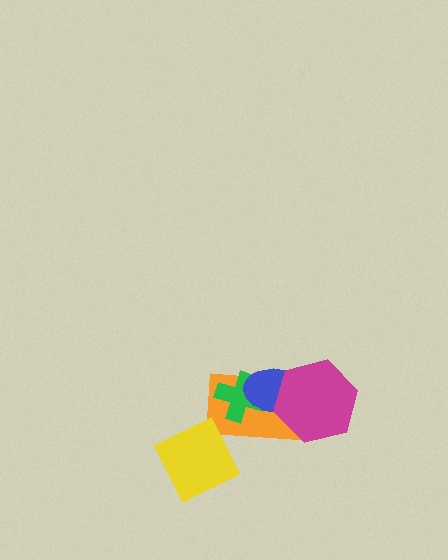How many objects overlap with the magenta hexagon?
2 objects overlap with the magenta hexagon.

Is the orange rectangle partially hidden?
Yes, it is partially covered by another shape.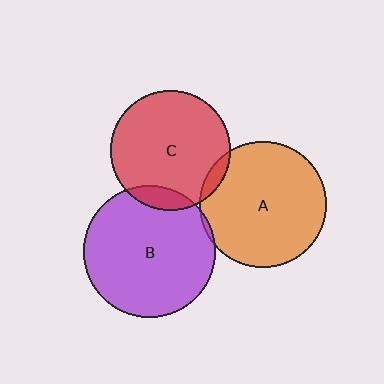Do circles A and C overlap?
Yes.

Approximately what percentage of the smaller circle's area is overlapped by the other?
Approximately 5%.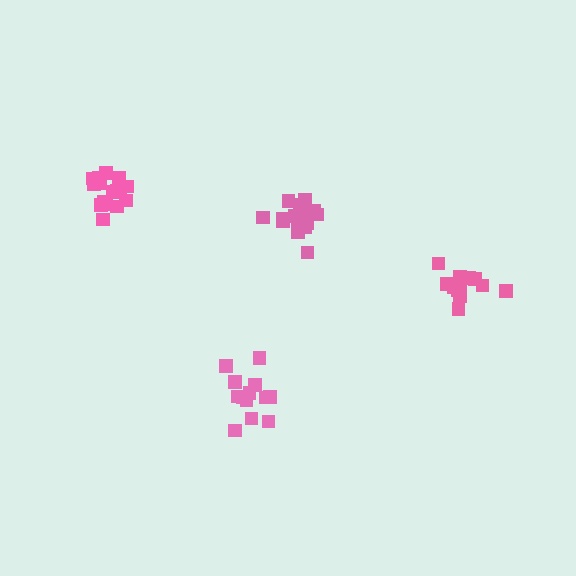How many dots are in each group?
Group 1: 13 dots, Group 2: 16 dots, Group 3: 13 dots, Group 4: 17 dots (59 total).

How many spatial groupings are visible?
There are 4 spatial groupings.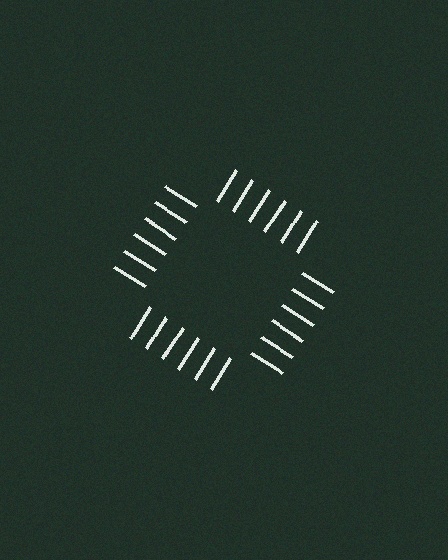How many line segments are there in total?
24 — 6 along each of the 4 edges.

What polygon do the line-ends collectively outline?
An illusory square — the line segments terminate on its edges but no continuous stroke is drawn.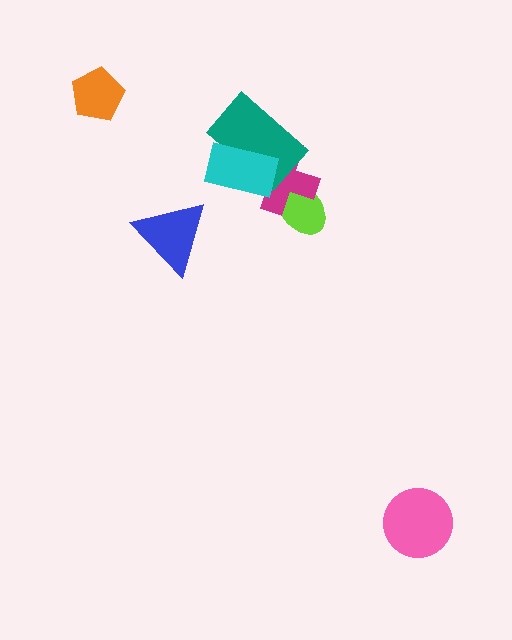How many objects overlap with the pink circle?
0 objects overlap with the pink circle.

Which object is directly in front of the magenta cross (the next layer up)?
The teal rectangle is directly in front of the magenta cross.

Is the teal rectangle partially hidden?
Yes, it is partially covered by another shape.